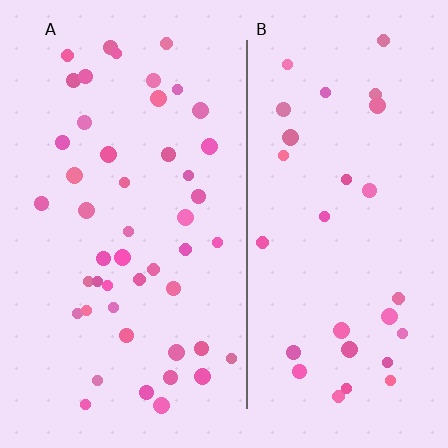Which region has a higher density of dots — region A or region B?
A (the left).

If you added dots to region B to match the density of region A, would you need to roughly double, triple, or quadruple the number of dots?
Approximately double.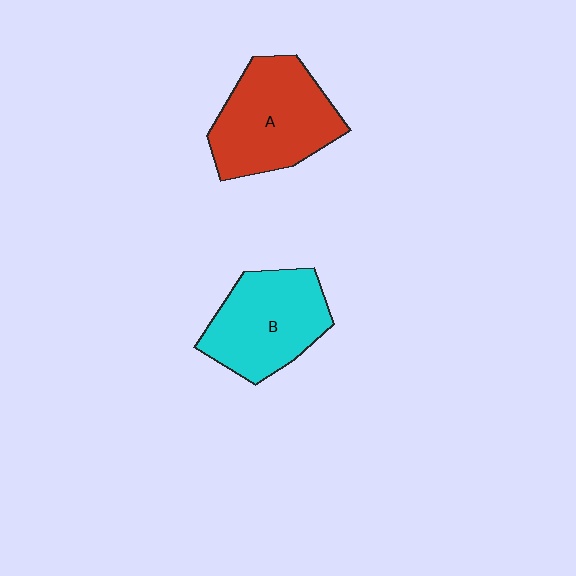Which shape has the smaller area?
Shape B (cyan).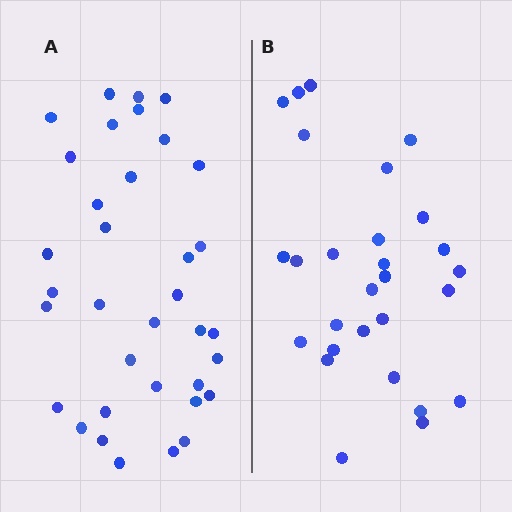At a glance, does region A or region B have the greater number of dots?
Region A (the left region) has more dots.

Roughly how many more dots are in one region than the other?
Region A has roughly 8 or so more dots than region B.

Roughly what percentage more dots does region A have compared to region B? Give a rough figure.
About 25% more.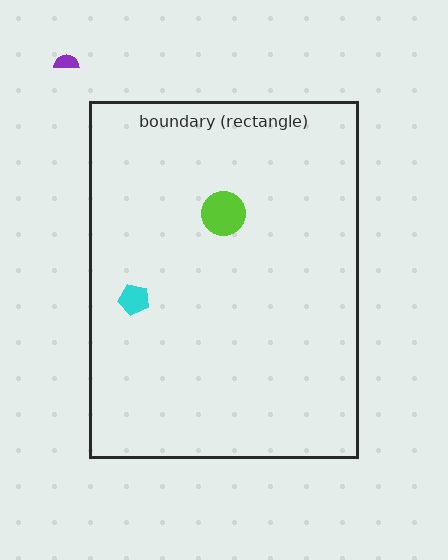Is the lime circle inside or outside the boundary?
Inside.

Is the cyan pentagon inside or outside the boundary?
Inside.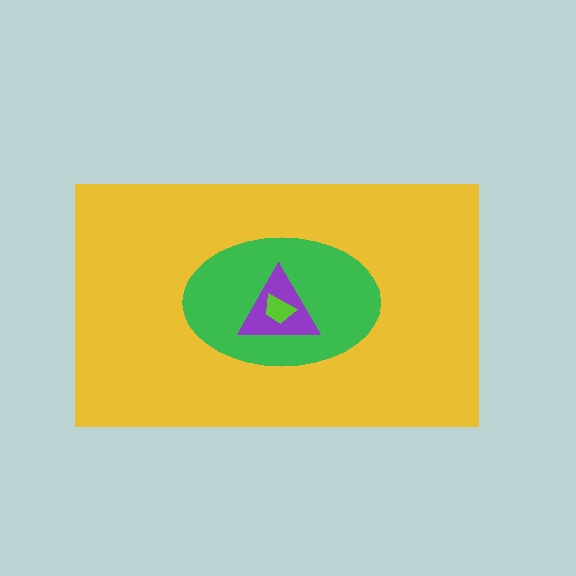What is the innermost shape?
The lime trapezoid.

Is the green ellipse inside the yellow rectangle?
Yes.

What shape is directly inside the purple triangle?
The lime trapezoid.